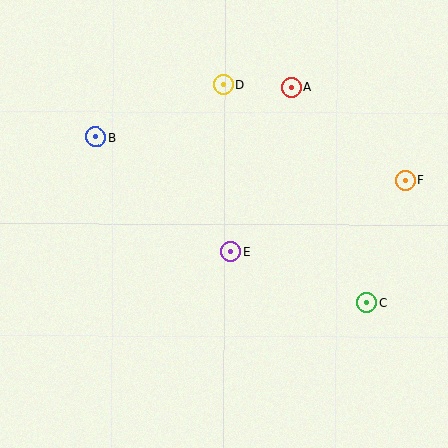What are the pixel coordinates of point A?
Point A is at (291, 87).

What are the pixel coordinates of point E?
Point E is at (231, 252).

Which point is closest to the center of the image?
Point E at (231, 252) is closest to the center.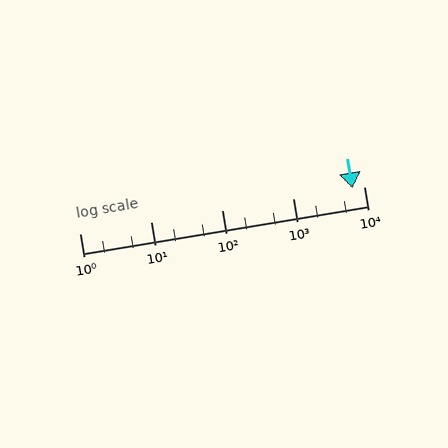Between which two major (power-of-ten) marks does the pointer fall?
The pointer is between 1000 and 10000.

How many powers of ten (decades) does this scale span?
The scale spans 4 decades, from 1 to 10000.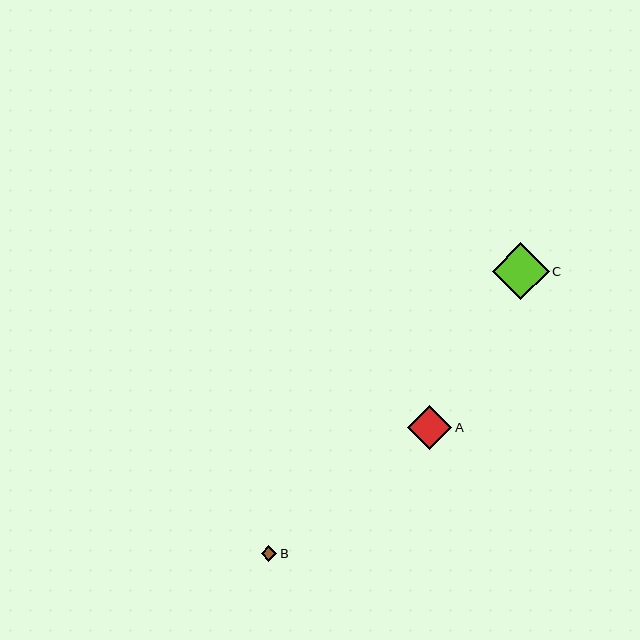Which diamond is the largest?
Diamond C is the largest with a size of approximately 57 pixels.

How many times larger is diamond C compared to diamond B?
Diamond C is approximately 3.6 times the size of diamond B.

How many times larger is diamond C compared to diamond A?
Diamond C is approximately 1.3 times the size of diamond A.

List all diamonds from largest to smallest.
From largest to smallest: C, A, B.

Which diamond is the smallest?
Diamond B is the smallest with a size of approximately 16 pixels.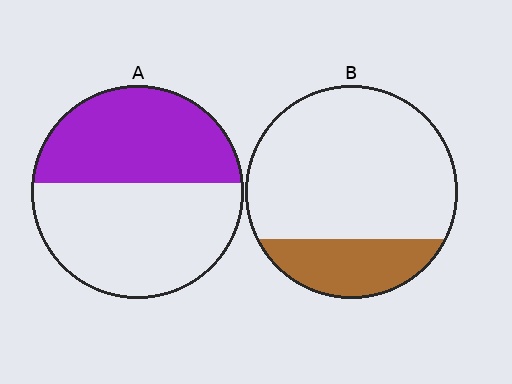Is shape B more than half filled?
No.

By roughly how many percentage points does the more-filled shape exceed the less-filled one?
By roughly 20 percentage points (A over B).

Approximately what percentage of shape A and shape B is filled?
A is approximately 45% and B is approximately 25%.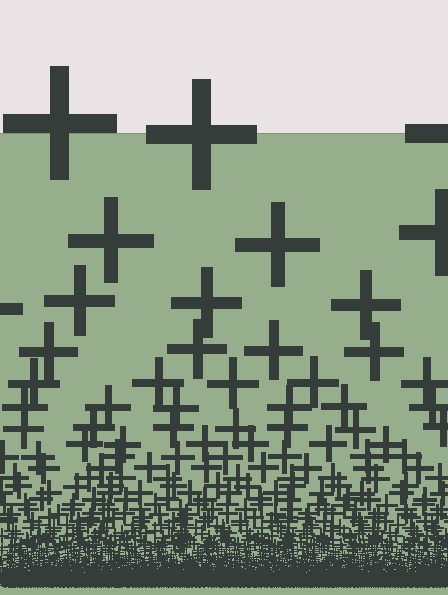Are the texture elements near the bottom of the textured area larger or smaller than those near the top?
Smaller. The gradient is inverted — elements near the bottom are smaller and denser.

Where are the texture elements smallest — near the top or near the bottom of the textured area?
Near the bottom.